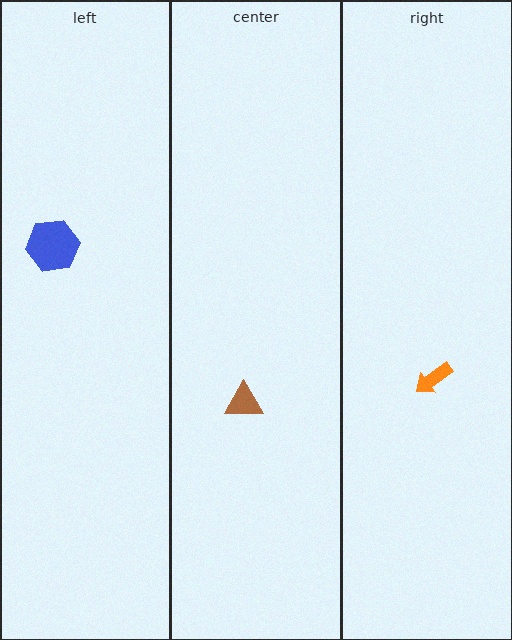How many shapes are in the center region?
1.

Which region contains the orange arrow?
The right region.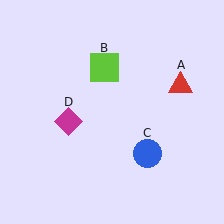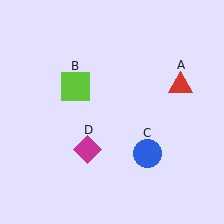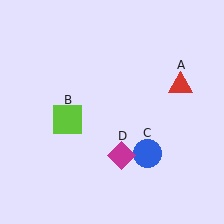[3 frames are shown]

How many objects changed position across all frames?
2 objects changed position: lime square (object B), magenta diamond (object D).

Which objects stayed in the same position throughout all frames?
Red triangle (object A) and blue circle (object C) remained stationary.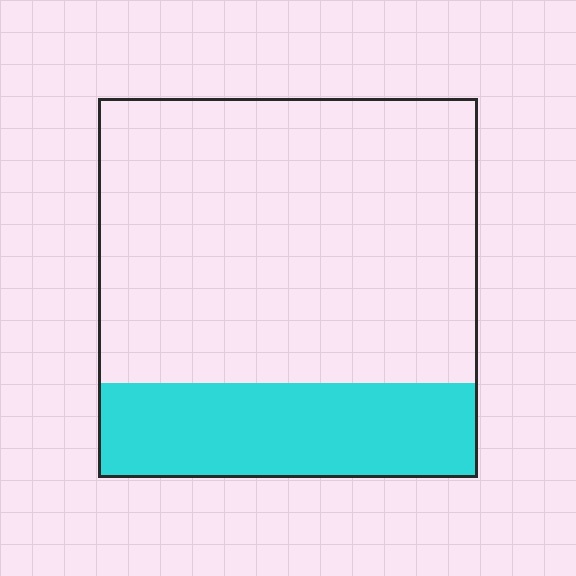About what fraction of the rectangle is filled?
About one quarter (1/4).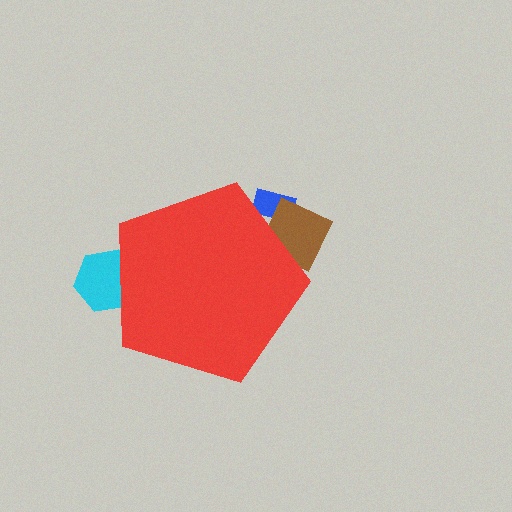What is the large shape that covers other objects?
A red pentagon.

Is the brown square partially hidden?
Yes, the brown square is partially hidden behind the red pentagon.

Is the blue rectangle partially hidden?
Yes, the blue rectangle is partially hidden behind the red pentagon.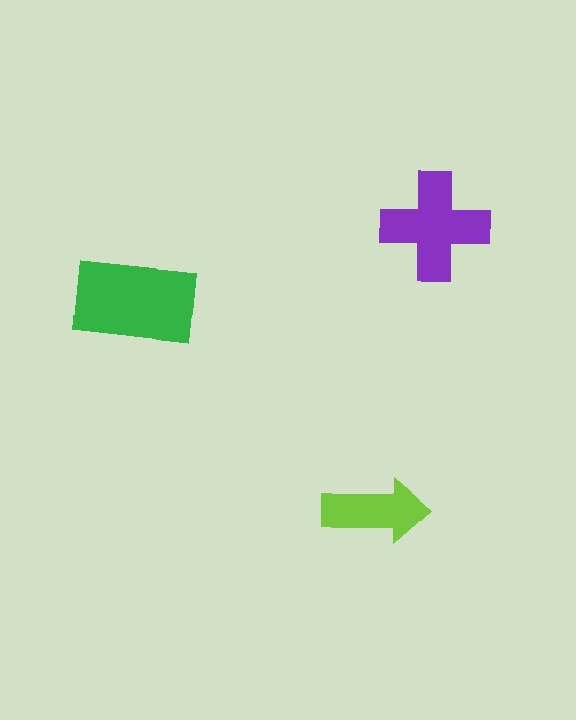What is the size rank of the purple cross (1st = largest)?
2nd.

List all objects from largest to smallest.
The green rectangle, the purple cross, the lime arrow.